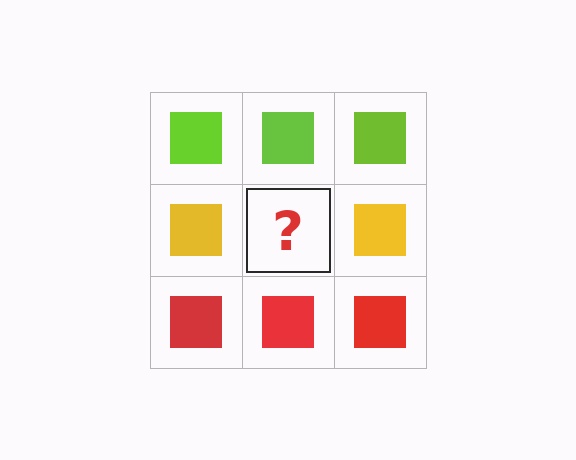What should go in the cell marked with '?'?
The missing cell should contain a yellow square.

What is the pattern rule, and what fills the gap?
The rule is that each row has a consistent color. The gap should be filled with a yellow square.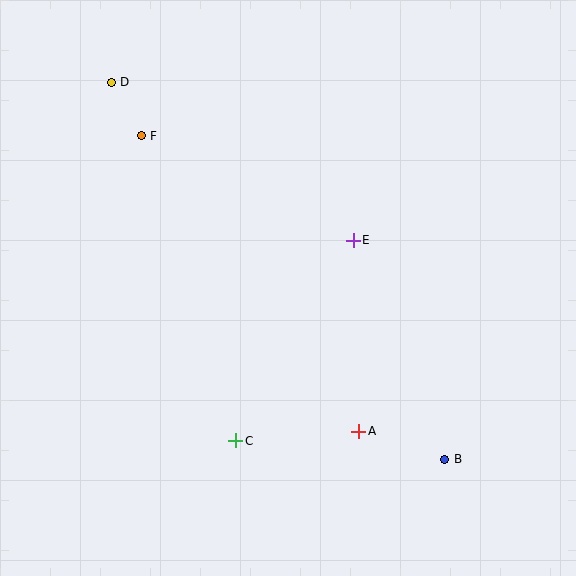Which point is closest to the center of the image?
Point E at (353, 240) is closest to the center.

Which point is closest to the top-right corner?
Point E is closest to the top-right corner.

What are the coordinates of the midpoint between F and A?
The midpoint between F and A is at (250, 284).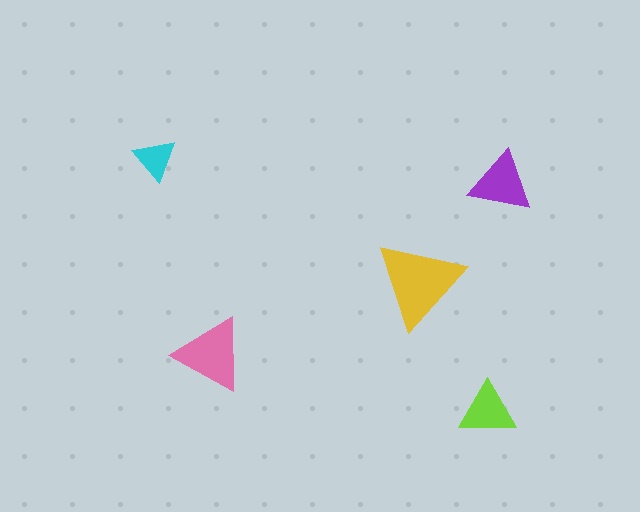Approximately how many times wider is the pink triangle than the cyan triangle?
About 1.5 times wider.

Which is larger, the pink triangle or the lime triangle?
The pink one.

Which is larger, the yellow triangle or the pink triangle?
The yellow one.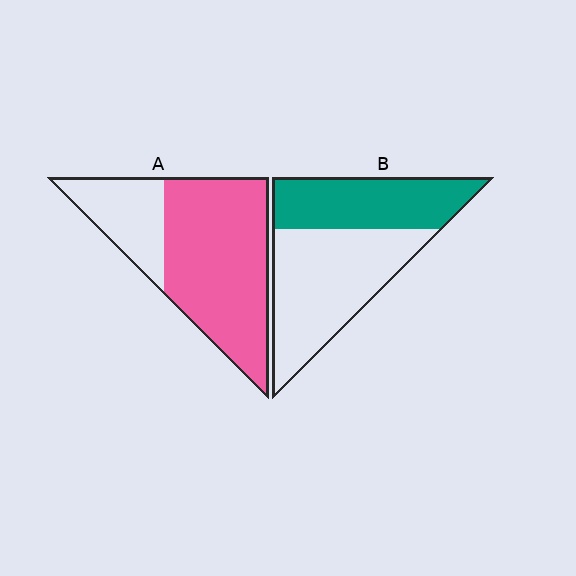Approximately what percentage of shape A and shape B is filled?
A is approximately 70% and B is approximately 40%.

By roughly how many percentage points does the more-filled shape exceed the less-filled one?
By roughly 30 percentage points (A over B).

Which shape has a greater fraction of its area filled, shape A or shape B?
Shape A.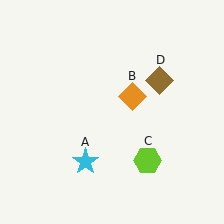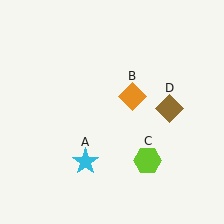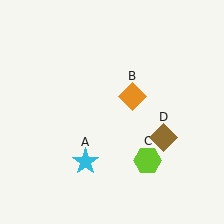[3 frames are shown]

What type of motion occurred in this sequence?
The brown diamond (object D) rotated clockwise around the center of the scene.